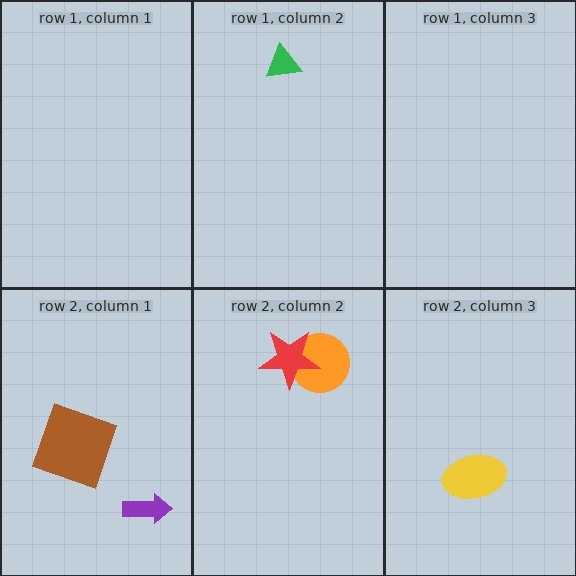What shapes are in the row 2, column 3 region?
The yellow ellipse.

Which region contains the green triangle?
The row 1, column 2 region.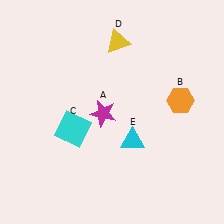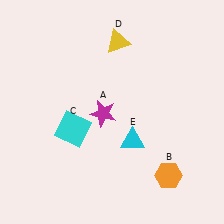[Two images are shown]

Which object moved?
The orange hexagon (B) moved down.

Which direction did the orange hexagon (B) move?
The orange hexagon (B) moved down.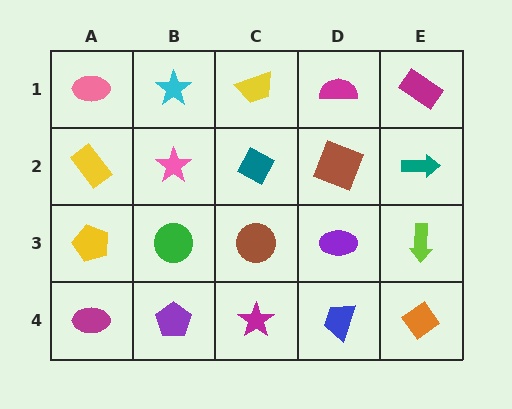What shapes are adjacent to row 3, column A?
A yellow rectangle (row 2, column A), a magenta ellipse (row 4, column A), a green circle (row 3, column B).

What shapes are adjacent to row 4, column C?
A brown circle (row 3, column C), a purple pentagon (row 4, column B), a blue trapezoid (row 4, column D).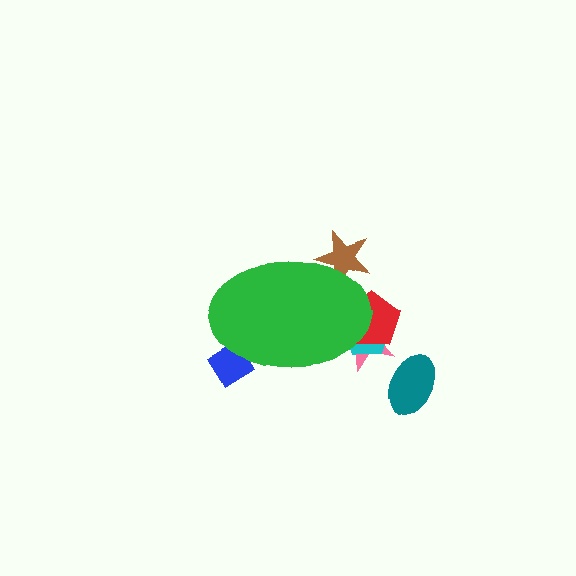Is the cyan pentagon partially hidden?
Yes, the cyan pentagon is partially hidden behind the green ellipse.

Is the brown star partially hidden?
Yes, the brown star is partially hidden behind the green ellipse.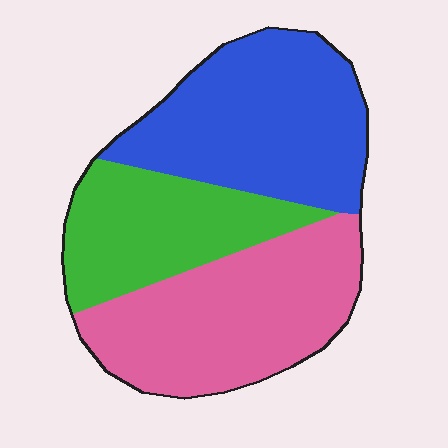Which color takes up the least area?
Green, at roughly 25%.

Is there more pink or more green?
Pink.